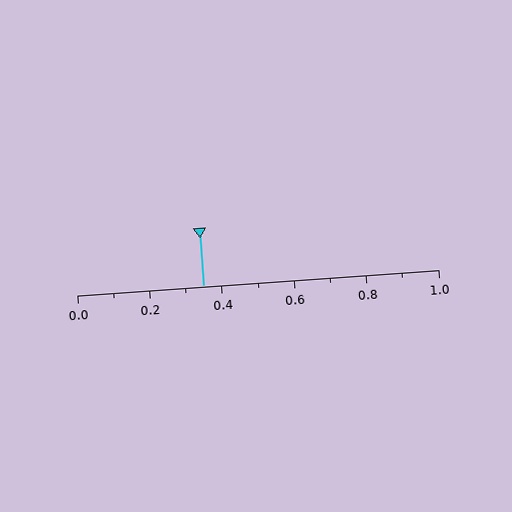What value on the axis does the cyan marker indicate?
The marker indicates approximately 0.35.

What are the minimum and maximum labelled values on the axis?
The axis runs from 0.0 to 1.0.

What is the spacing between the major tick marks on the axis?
The major ticks are spaced 0.2 apart.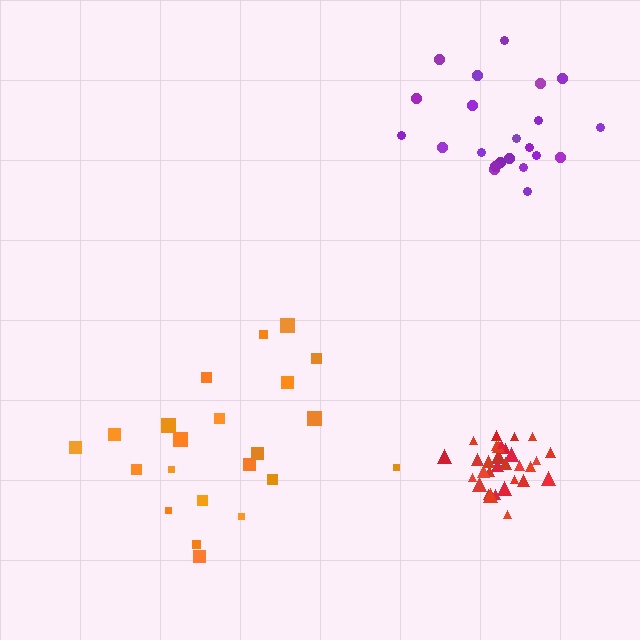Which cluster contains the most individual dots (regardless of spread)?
Red (31).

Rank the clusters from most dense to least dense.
red, purple, orange.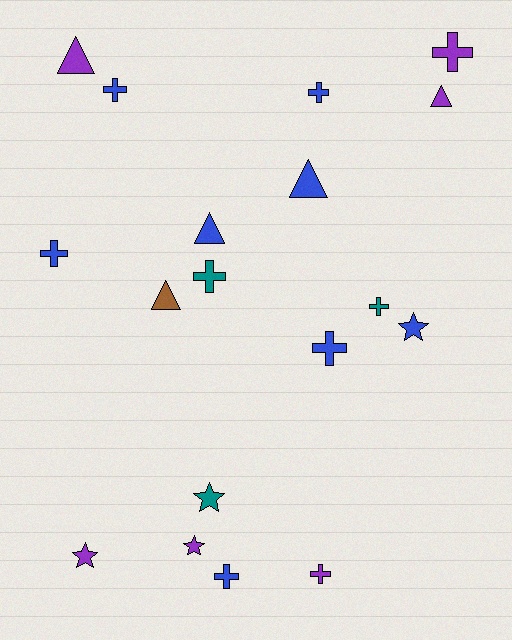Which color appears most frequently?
Blue, with 8 objects.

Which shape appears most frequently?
Cross, with 9 objects.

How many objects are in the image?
There are 18 objects.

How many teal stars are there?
There is 1 teal star.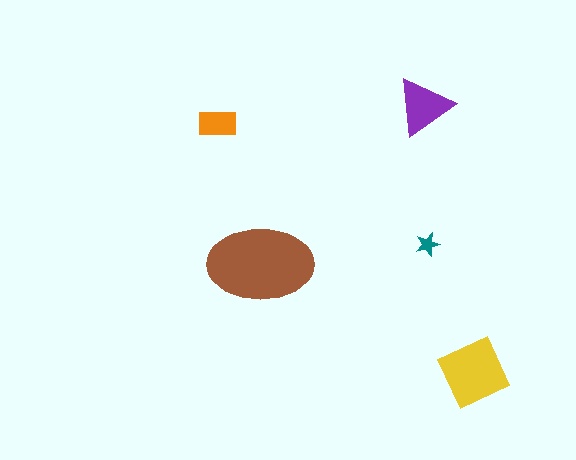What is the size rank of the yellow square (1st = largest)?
2nd.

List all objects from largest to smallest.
The brown ellipse, the yellow square, the purple triangle, the orange rectangle, the teal star.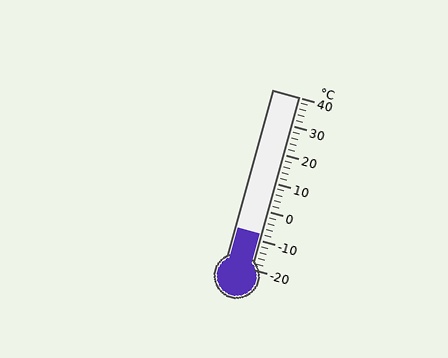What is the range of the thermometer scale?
The thermometer scale ranges from -20°C to 40°C.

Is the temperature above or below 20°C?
The temperature is below 20°C.